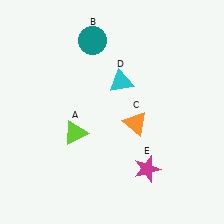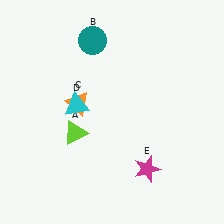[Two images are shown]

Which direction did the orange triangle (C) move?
The orange triangle (C) moved left.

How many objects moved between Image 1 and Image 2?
2 objects moved between the two images.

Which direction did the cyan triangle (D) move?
The cyan triangle (D) moved left.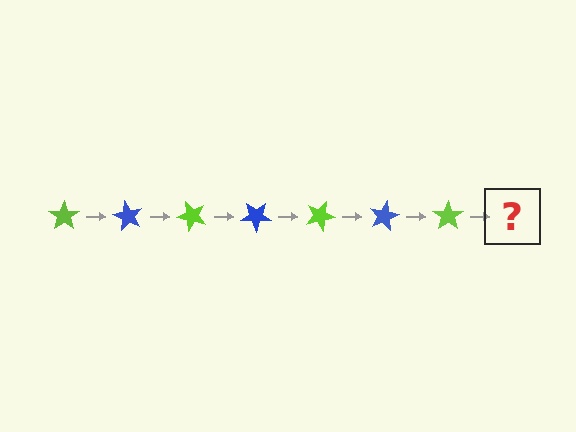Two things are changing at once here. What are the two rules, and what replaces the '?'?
The two rules are that it rotates 60 degrees each step and the color cycles through lime and blue. The '?' should be a blue star, rotated 420 degrees from the start.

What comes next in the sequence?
The next element should be a blue star, rotated 420 degrees from the start.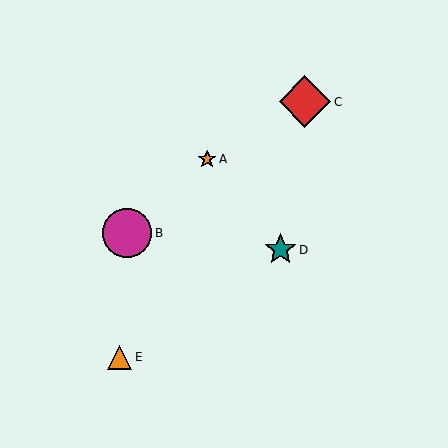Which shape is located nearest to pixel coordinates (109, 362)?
The orange triangle (labeled E) at (120, 357) is nearest to that location.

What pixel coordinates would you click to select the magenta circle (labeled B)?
Click at (127, 233) to select the magenta circle B.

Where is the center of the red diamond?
The center of the red diamond is at (305, 102).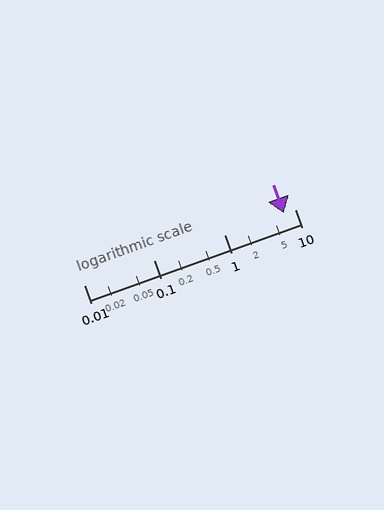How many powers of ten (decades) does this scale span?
The scale spans 3 decades, from 0.01 to 10.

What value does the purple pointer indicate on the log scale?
The pointer indicates approximately 7.1.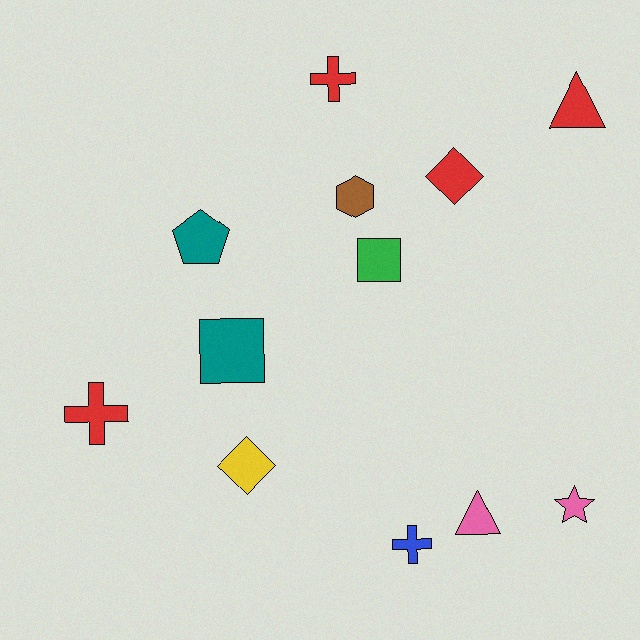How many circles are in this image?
There are no circles.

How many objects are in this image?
There are 12 objects.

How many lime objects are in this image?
There are no lime objects.